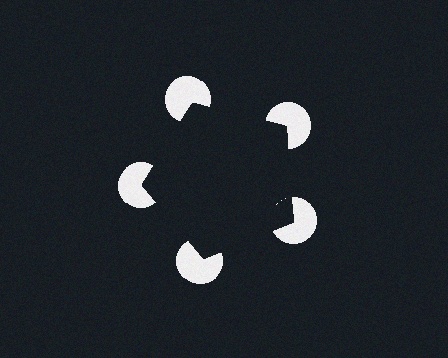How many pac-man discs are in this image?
There are 5 — one at each vertex of the illusory pentagon.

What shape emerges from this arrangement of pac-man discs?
An illusory pentagon — its edges are inferred from the aligned wedge cuts in the pac-man discs, not physically drawn.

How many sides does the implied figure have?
5 sides.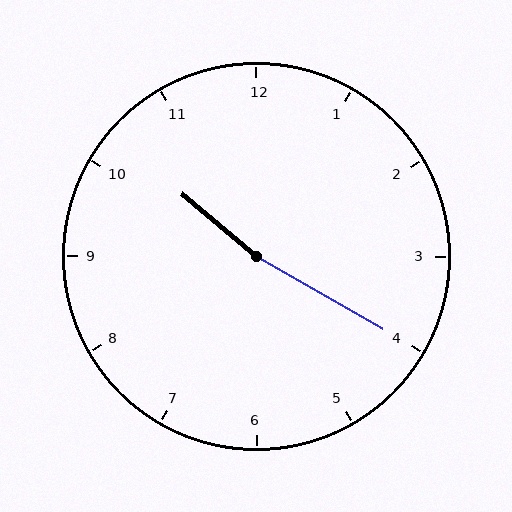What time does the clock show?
10:20.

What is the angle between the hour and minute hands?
Approximately 170 degrees.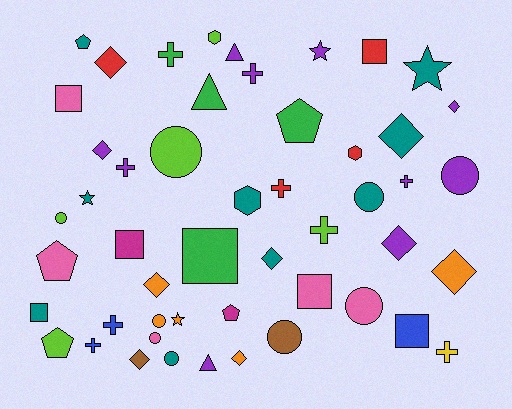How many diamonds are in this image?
There are 10 diamonds.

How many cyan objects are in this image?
There are no cyan objects.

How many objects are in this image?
There are 50 objects.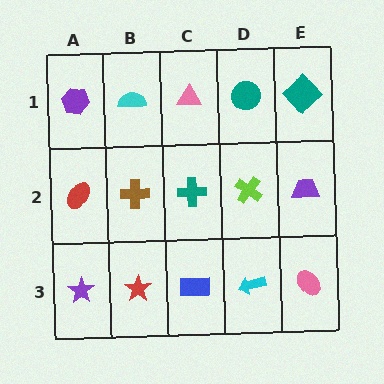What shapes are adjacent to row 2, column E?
A teal diamond (row 1, column E), a pink ellipse (row 3, column E), a lime cross (row 2, column D).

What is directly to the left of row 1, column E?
A teal circle.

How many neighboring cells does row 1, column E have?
2.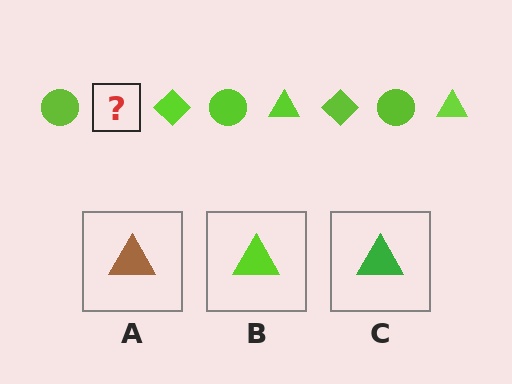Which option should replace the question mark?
Option B.